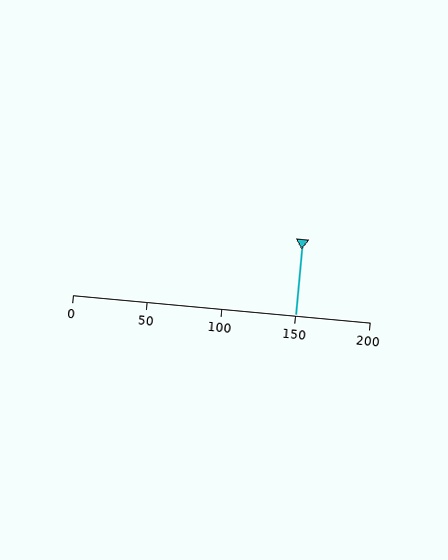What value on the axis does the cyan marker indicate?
The marker indicates approximately 150.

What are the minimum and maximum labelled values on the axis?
The axis runs from 0 to 200.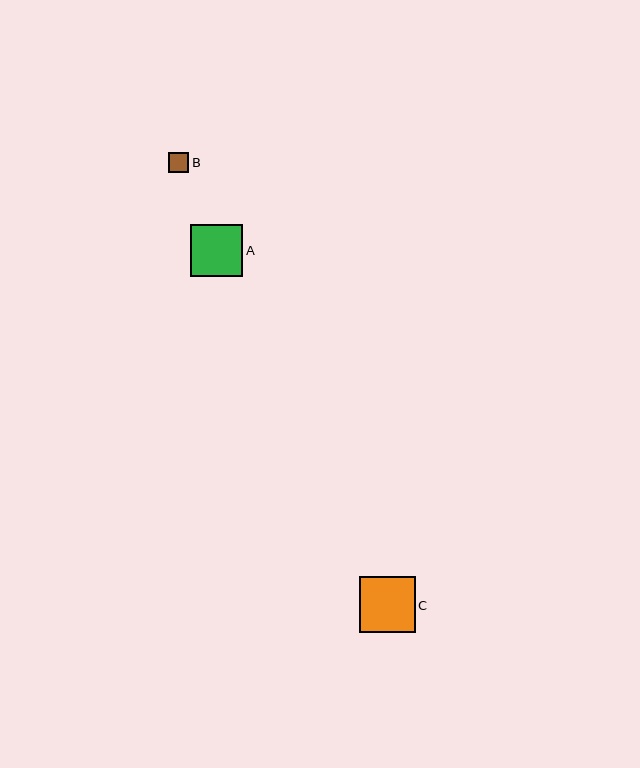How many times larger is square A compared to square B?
Square A is approximately 2.5 times the size of square B.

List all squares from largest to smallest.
From largest to smallest: C, A, B.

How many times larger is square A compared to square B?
Square A is approximately 2.5 times the size of square B.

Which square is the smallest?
Square B is the smallest with a size of approximately 20 pixels.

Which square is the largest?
Square C is the largest with a size of approximately 56 pixels.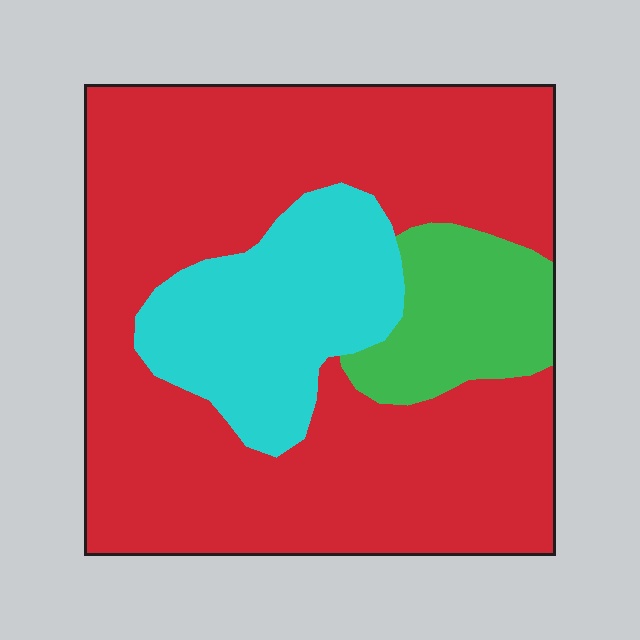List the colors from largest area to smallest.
From largest to smallest: red, cyan, green.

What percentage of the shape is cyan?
Cyan takes up about one fifth (1/5) of the shape.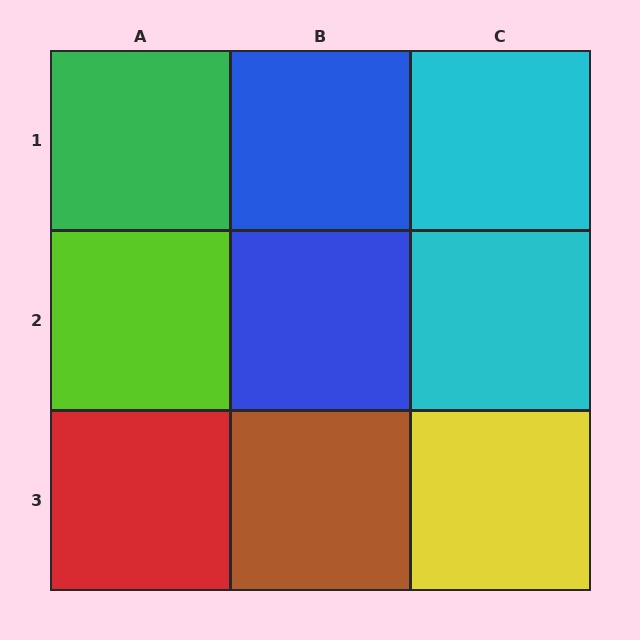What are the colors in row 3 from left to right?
Red, brown, yellow.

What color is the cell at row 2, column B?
Blue.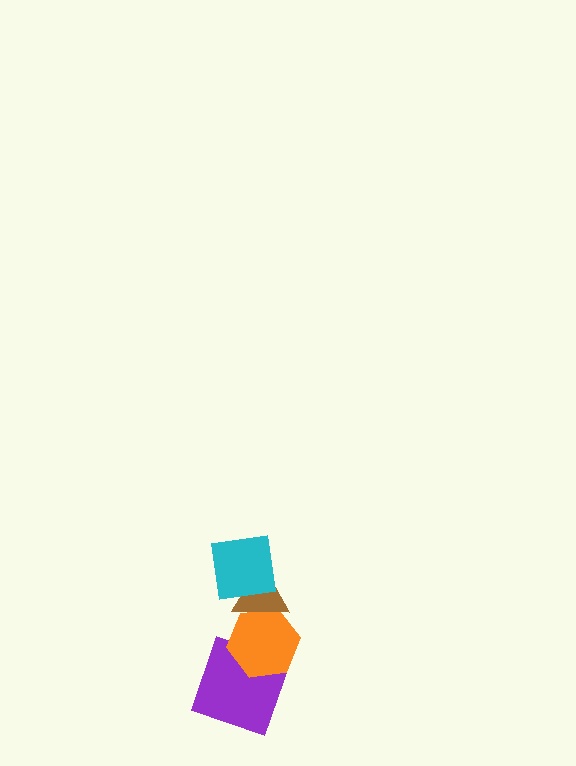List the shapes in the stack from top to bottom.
From top to bottom: the cyan square, the brown triangle, the orange hexagon, the purple square.